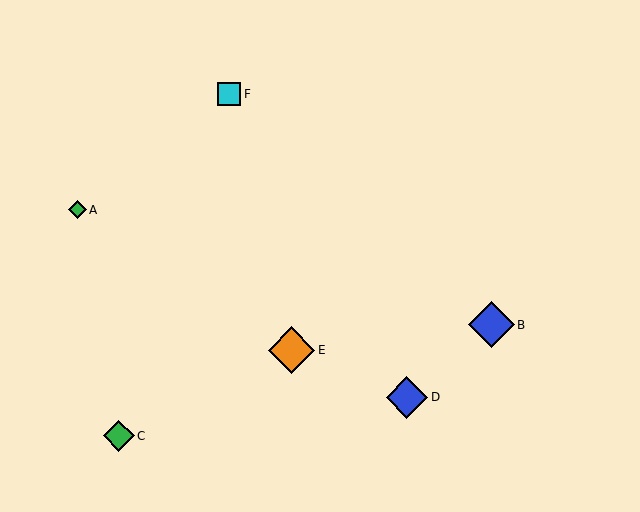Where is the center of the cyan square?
The center of the cyan square is at (229, 94).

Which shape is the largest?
The orange diamond (labeled E) is the largest.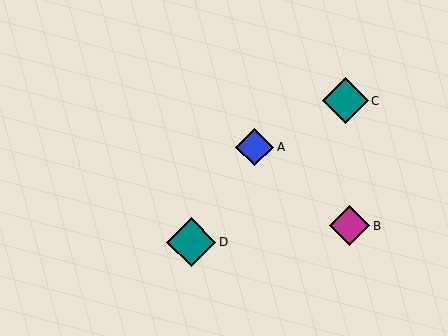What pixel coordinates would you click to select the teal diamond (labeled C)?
Click at (345, 101) to select the teal diamond C.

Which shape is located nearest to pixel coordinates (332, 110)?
The teal diamond (labeled C) at (345, 101) is nearest to that location.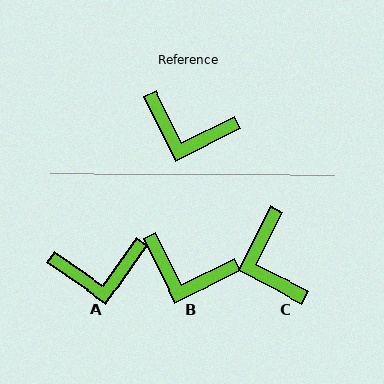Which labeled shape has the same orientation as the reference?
B.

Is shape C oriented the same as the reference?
No, it is off by about 53 degrees.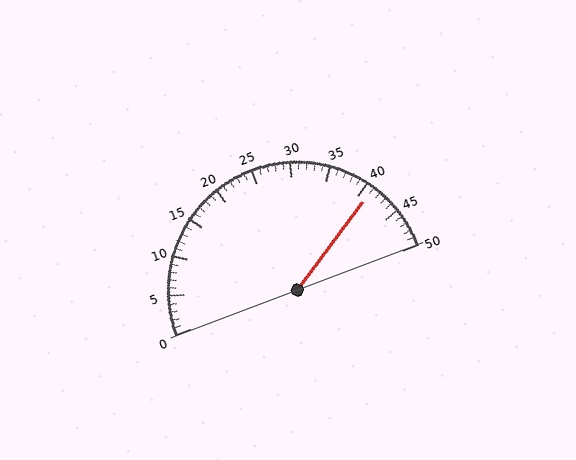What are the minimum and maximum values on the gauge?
The gauge ranges from 0 to 50.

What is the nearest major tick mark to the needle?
The nearest major tick mark is 40.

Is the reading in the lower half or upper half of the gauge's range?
The reading is in the upper half of the range (0 to 50).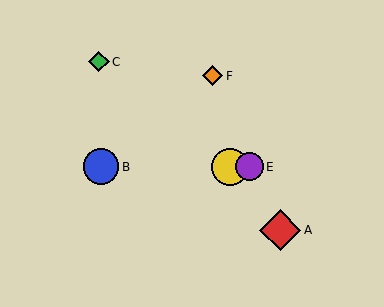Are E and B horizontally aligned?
Yes, both are at y≈167.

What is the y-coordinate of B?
Object B is at y≈167.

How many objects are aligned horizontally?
3 objects (B, D, E) are aligned horizontally.